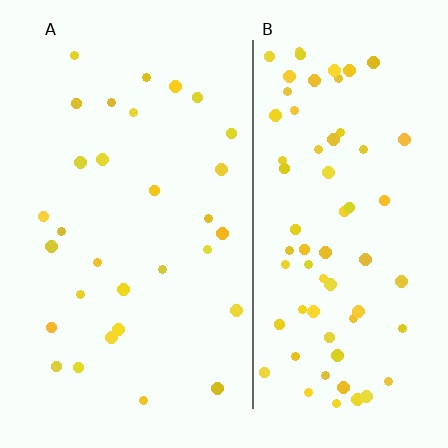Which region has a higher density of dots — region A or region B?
B (the right).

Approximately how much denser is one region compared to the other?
Approximately 2.3× — region B over region A.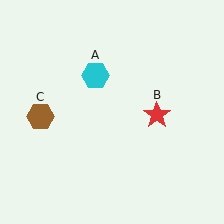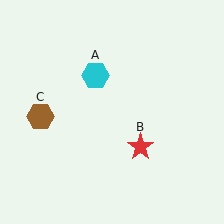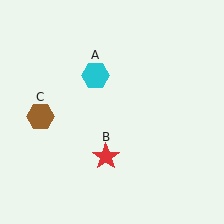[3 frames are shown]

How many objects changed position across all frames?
1 object changed position: red star (object B).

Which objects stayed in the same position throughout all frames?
Cyan hexagon (object A) and brown hexagon (object C) remained stationary.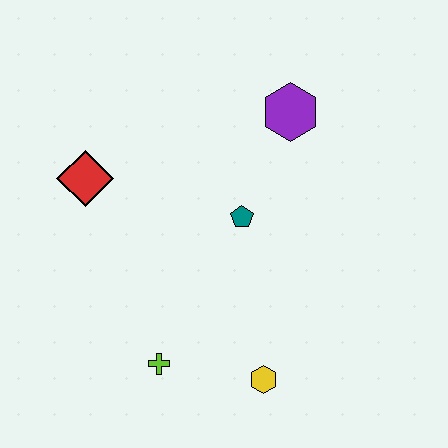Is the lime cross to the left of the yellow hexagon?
Yes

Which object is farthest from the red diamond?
The yellow hexagon is farthest from the red diamond.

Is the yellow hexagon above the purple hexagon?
No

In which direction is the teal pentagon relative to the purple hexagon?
The teal pentagon is below the purple hexagon.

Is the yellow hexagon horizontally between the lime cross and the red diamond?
No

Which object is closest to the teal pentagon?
The purple hexagon is closest to the teal pentagon.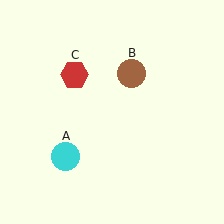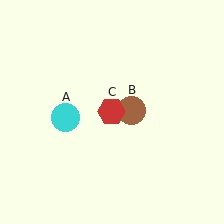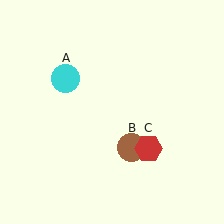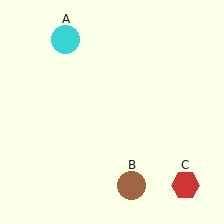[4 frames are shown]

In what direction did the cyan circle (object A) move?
The cyan circle (object A) moved up.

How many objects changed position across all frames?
3 objects changed position: cyan circle (object A), brown circle (object B), red hexagon (object C).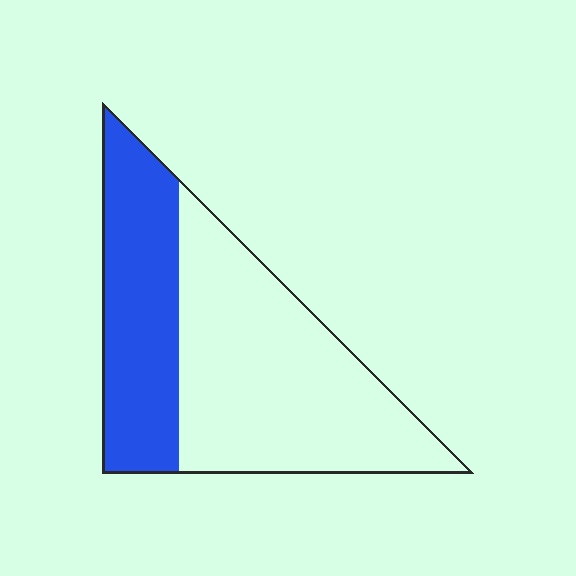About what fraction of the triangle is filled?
About three eighths (3/8).